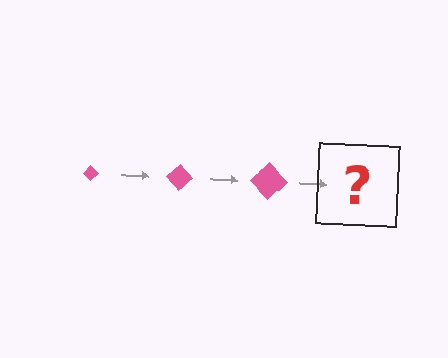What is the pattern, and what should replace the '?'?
The pattern is that the diamond gets progressively larger each step. The '?' should be a pink diamond, larger than the previous one.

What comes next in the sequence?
The next element should be a pink diamond, larger than the previous one.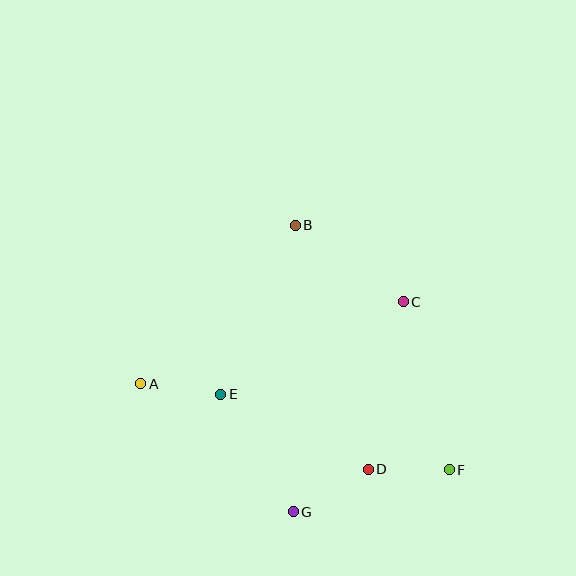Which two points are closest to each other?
Points A and E are closest to each other.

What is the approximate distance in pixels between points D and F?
The distance between D and F is approximately 81 pixels.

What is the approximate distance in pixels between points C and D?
The distance between C and D is approximately 171 pixels.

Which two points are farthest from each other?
Points A and F are farthest from each other.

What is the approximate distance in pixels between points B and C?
The distance between B and C is approximately 133 pixels.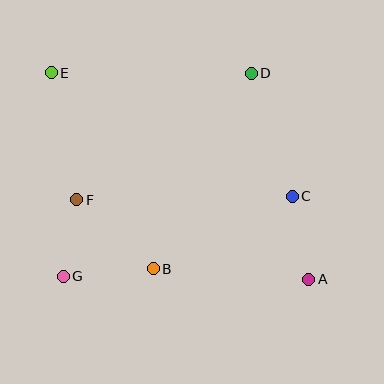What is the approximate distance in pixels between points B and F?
The distance between B and F is approximately 103 pixels.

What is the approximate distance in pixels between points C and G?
The distance between C and G is approximately 242 pixels.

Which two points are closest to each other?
Points F and G are closest to each other.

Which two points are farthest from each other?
Points A and E are farthest from each other.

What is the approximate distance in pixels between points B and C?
The distance between B and C is approximately 157 pixels.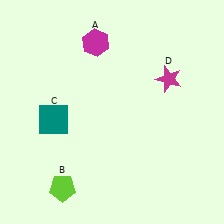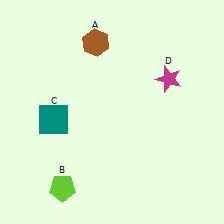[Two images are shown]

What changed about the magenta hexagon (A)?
In Image 1, A is magenta. In Image 2, it changed to brown.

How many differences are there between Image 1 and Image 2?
There is 1 difference between the two images.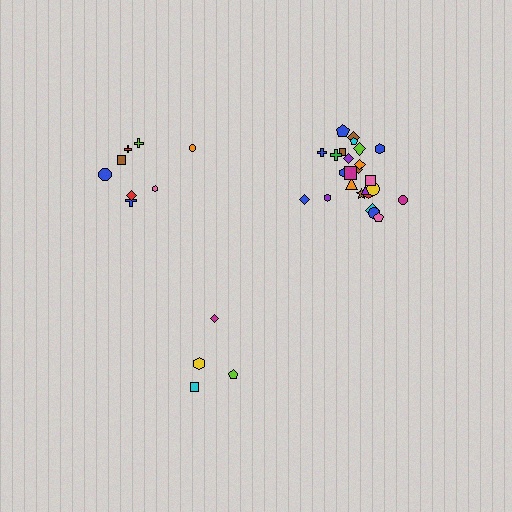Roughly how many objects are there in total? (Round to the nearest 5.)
Roughly 35 objects in total.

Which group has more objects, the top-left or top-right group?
The top-right group.